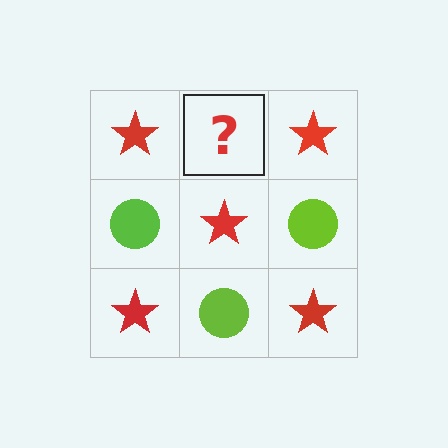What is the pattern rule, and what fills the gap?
The rule is that it alternates red star and lime circle in a checkerboard pattern. The gap should be filled with a lime circle.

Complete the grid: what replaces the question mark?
The question mark should be replaced with a lime circle.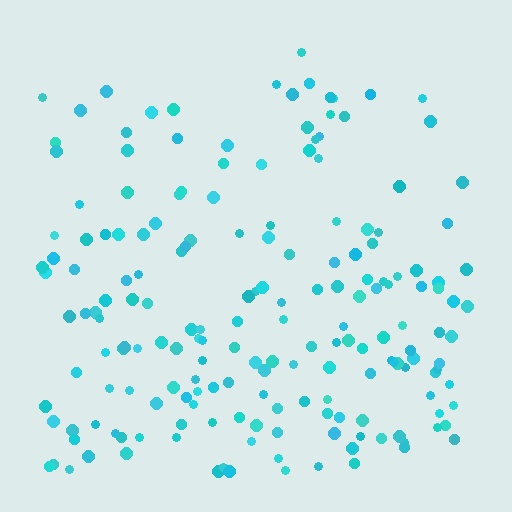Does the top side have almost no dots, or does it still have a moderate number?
Still a moderate number, just noticeably fewer than the bottom.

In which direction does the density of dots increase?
From top to bottom, with the bottom side densest.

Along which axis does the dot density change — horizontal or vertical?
Vertical.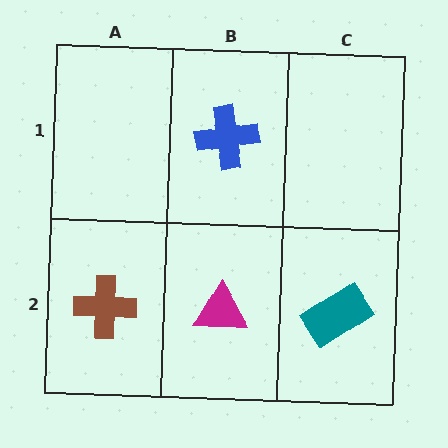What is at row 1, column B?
A blue cross.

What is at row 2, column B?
A magenta triangle.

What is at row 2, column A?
A brown cross.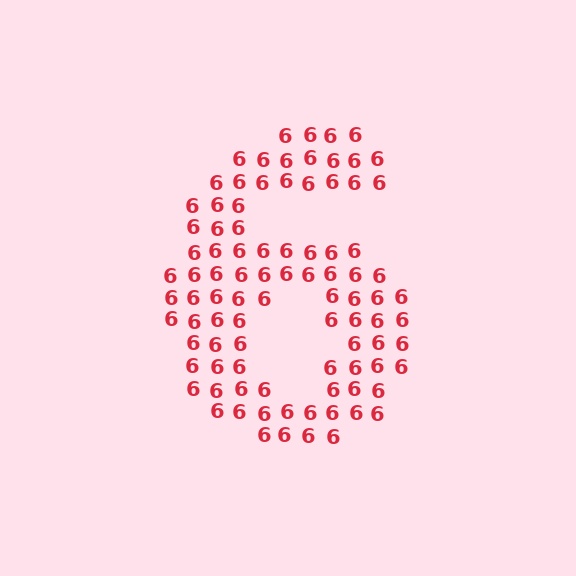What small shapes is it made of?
It is made of small digit 6's.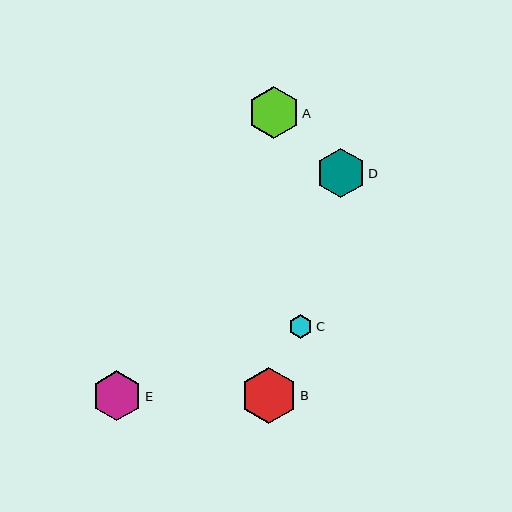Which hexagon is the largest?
Hexagon B is the largest with a size of approximately 56 pixels.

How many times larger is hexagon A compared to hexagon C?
Hexagon A is approximately 2.1 times the size of hexagon C.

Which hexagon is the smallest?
Hexagon C is the smallest with a size of approximately 24 pixels.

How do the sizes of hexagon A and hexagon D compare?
Hexagon A and hexagon D are approximately the same size.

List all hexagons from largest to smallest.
From largest to smallest: B, A, E, D, C.